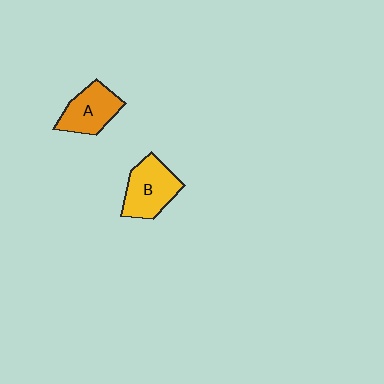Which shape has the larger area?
Shape B (yellow).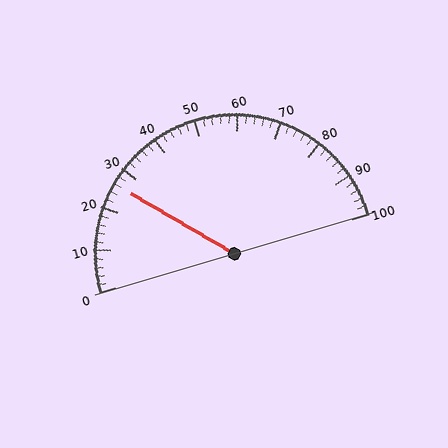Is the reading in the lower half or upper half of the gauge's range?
The reading is in the lower half of the range (0 to 100).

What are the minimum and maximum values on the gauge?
The gauge ranges from 0 to 100.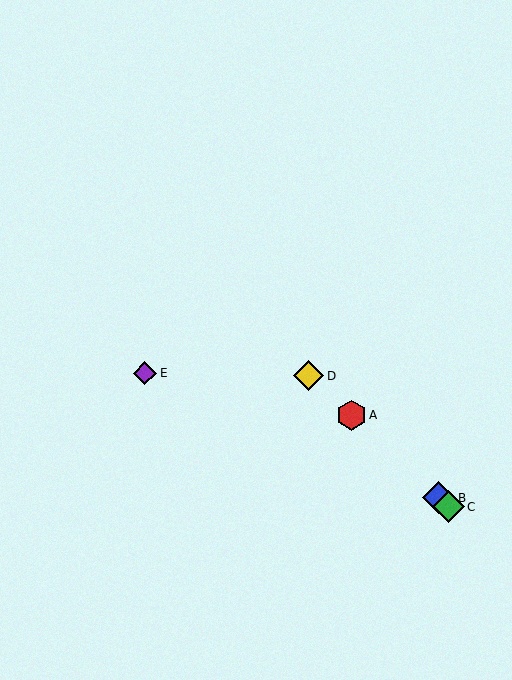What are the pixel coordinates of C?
Object C is at (448, 507).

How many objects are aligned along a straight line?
4 objects (A, B, C, D) are aligned along a straight line.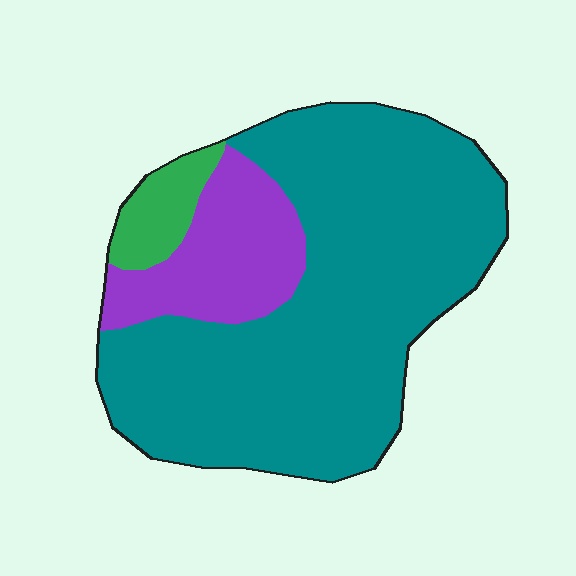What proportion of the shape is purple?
Purple takes up about one sixth (1/6) of the shape.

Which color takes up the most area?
Teal, at roughly 75%.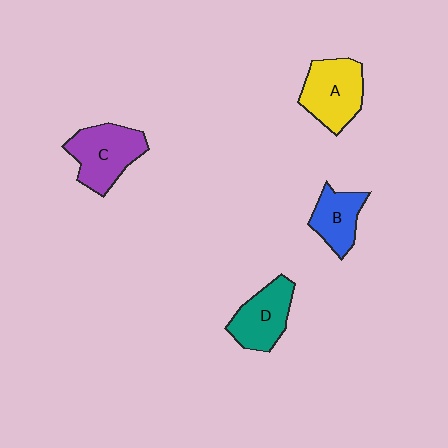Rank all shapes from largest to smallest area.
From largest to smallest: C (purple), A (yellow), D (teal), B (blue).